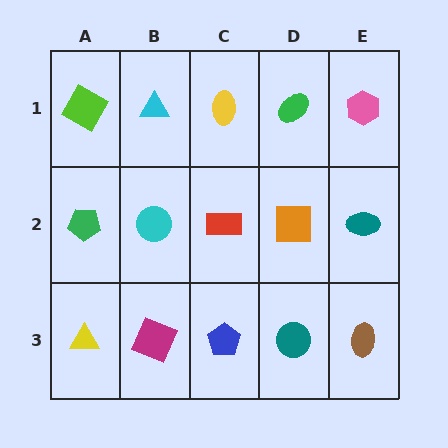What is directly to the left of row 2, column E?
An orange square.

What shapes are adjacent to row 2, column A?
A lime square (row 1, column A), a yellow triangle (row 3, column A), a cyan circle (row 2, column B).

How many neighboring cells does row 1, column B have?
3.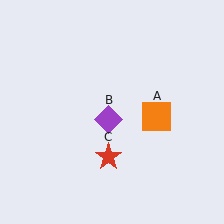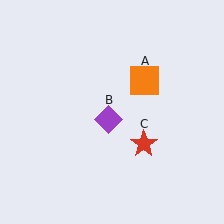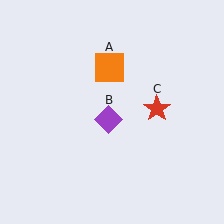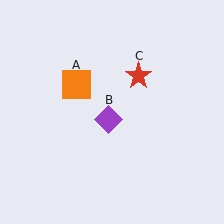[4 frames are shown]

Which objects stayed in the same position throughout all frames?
Purple diamond (object B) remained stationary.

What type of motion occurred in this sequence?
The orange square (object A), red star (object C) rotated counterclockwise around the center of the scene.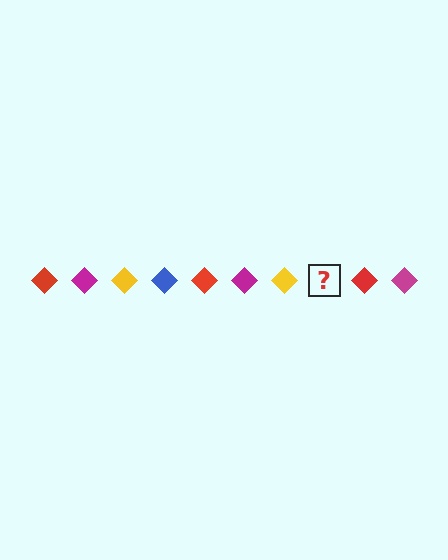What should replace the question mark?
The question mark should be replaced with a blue diamond.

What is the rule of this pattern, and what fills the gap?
The rule is that the pattern cycles through red, magenta, yellow, blue diamonds. The gap should be filled with a blue diamond.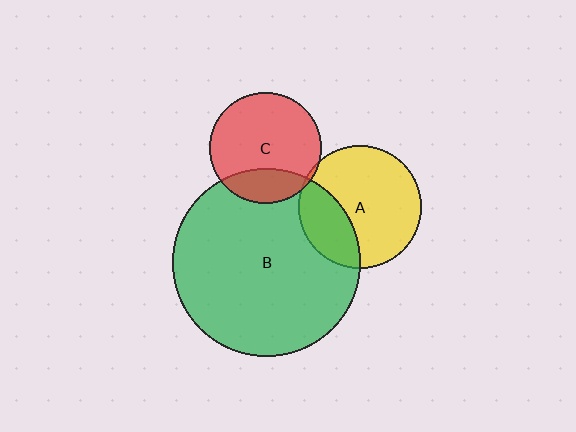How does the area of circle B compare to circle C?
Approximately 2.8 times.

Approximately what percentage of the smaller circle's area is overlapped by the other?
Approximately 5%.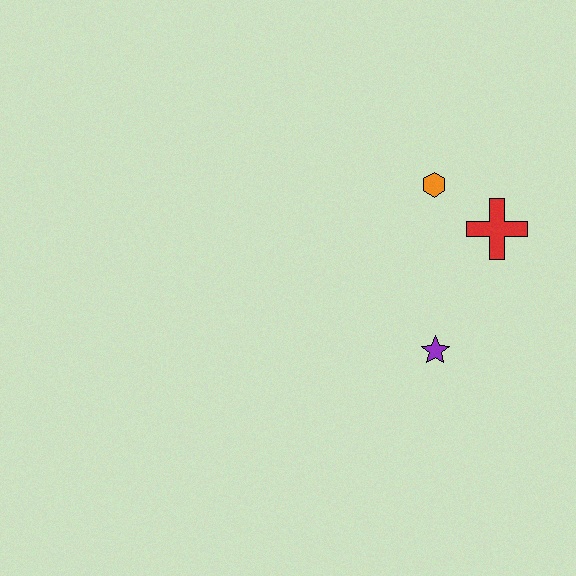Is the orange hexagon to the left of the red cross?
Yes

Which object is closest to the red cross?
The orange hexagon is closest to the red cross.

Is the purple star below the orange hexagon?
Yes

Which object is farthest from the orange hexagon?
The purple star is farthest from the orange hexagon.